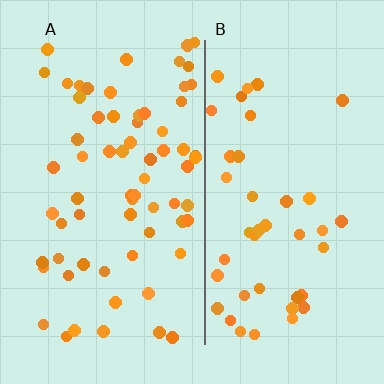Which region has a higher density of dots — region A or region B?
A (the left).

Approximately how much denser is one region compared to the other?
Approximately 1.6× — region A over region B.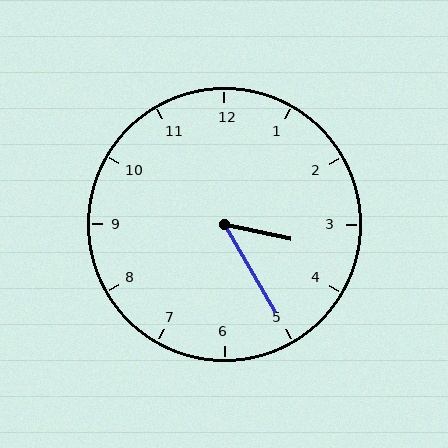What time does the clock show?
3:25.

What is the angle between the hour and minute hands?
Approximately 48 degrees.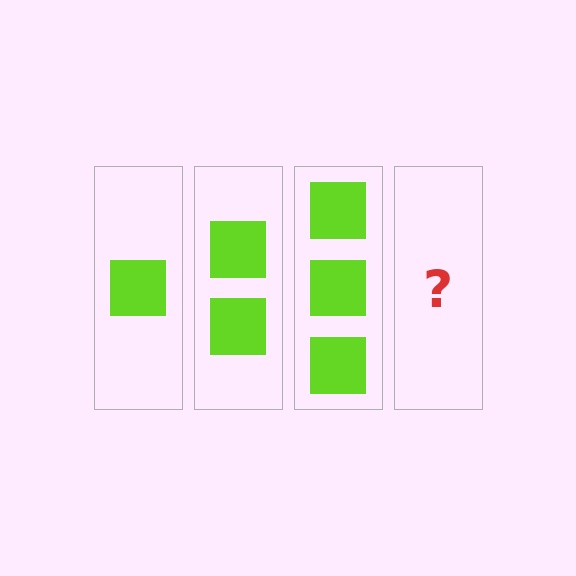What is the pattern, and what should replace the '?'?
The pattern is that each step adds one more square. The '?' should be 4 squares.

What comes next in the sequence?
The next element should be 4 squares.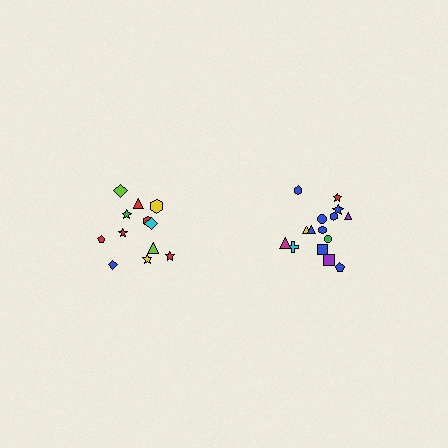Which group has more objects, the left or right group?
The right group.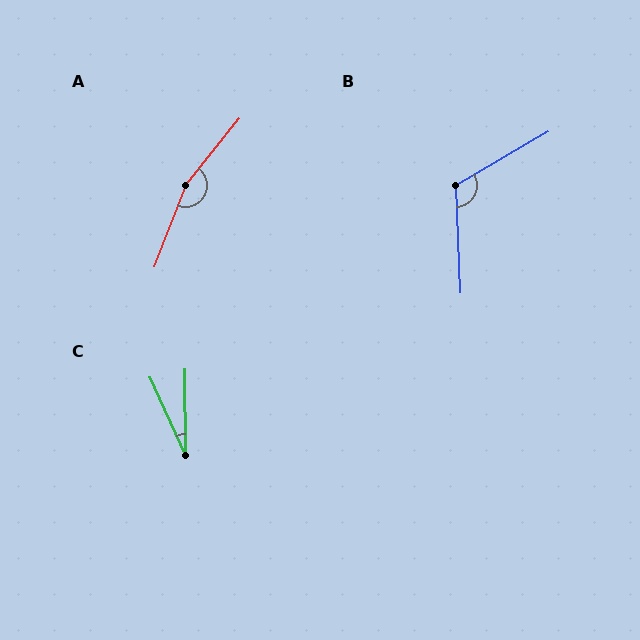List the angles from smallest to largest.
C (24°), B (118°), A (162°).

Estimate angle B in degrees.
Approximately 118 degrees.